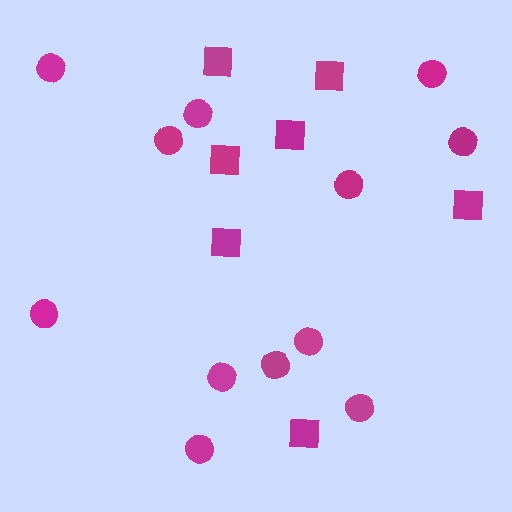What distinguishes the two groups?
There are 2 groups: one group of circles (12) and one group of squares (7).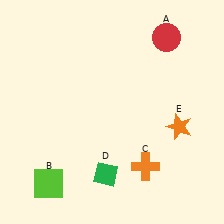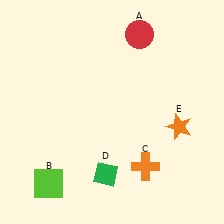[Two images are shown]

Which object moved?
The red circle (A) moved left.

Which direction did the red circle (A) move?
The red circle (A) moved left.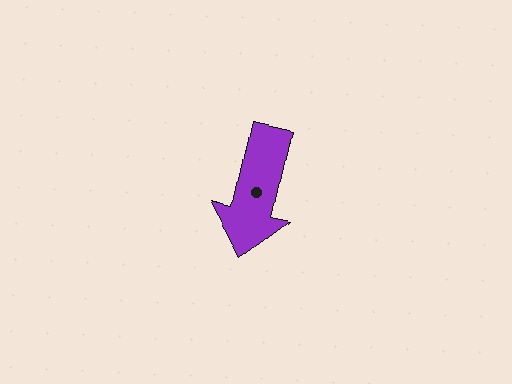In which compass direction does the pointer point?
South.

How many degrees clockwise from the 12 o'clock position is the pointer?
Approximately 193 degrees.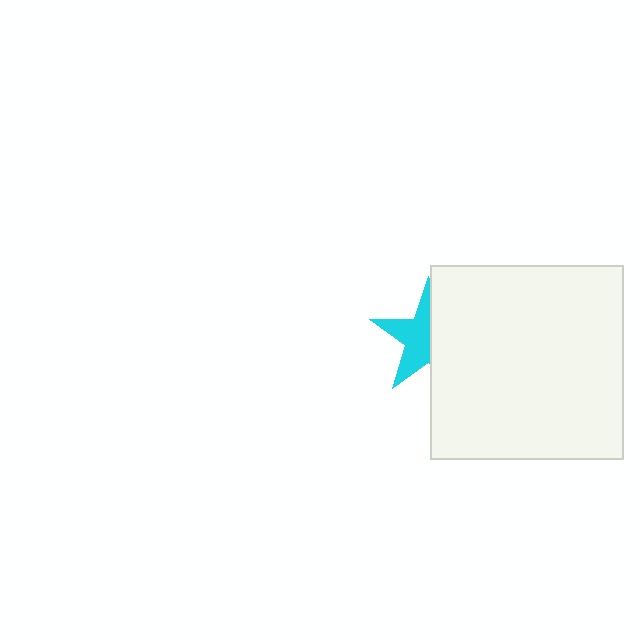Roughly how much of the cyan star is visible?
About half of it is visible (roughly 51%).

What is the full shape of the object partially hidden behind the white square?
The partially hidden object is a cyan star.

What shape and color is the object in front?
The object in front is a white square.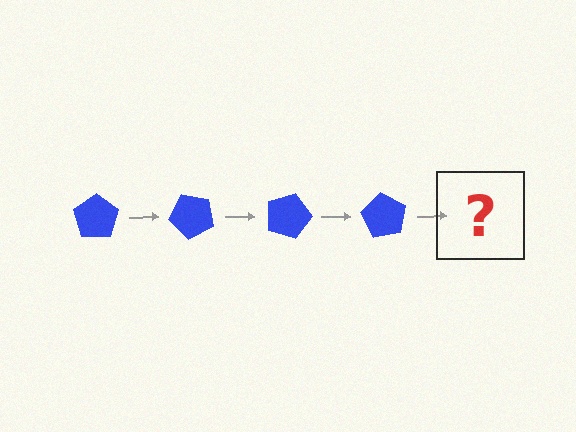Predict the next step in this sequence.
The next step is a blue pentagon rotated 180 degrees.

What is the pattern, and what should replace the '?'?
The pattern is that the pentagon rotates 45 degrees each step. The '?' should be a blue pentagon rotated 180 degrees.